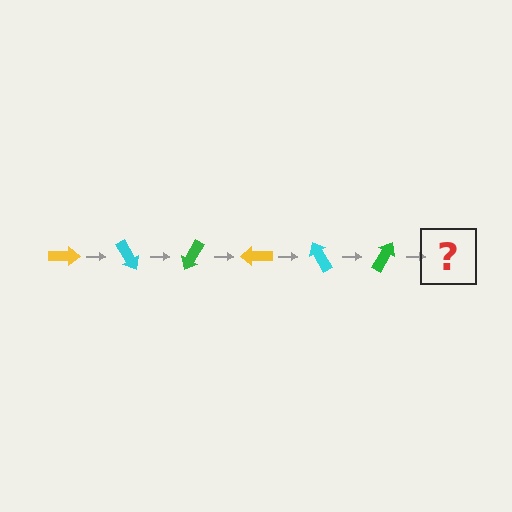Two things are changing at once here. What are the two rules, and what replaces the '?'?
The two rules are that it rotates 60 degrees each step and the color cycles through yellow, cyan, and green. The '?' should be a yellow arrow, rotated 360 degrees from the start.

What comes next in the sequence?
The next element should be a yellow arrow, rotated 360 degrees from the start.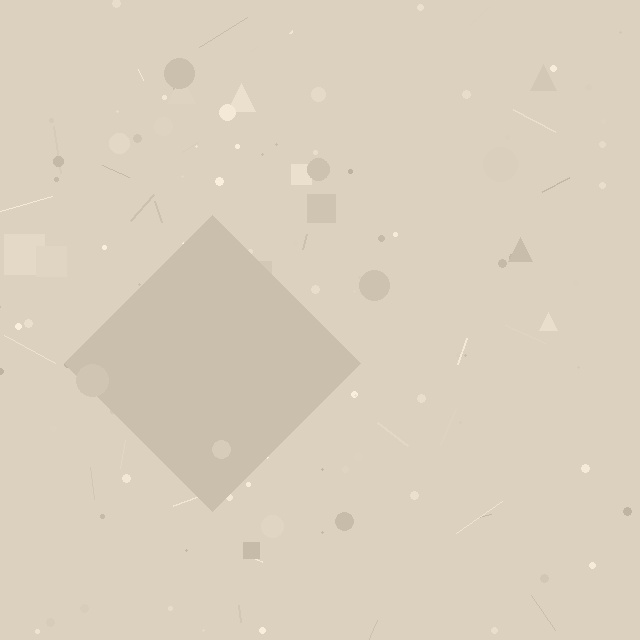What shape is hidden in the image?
A diamond is hidden in the image.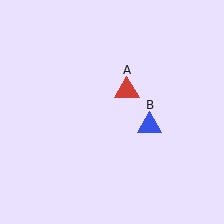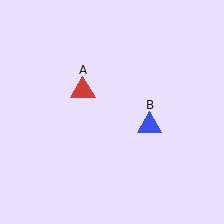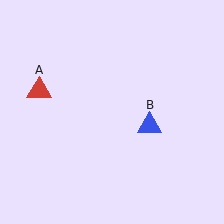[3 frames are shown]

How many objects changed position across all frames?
1 object changed position: red triangle (object A).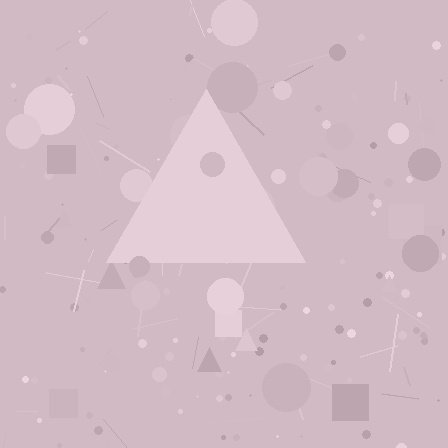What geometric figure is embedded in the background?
A triangle is embedded in the background.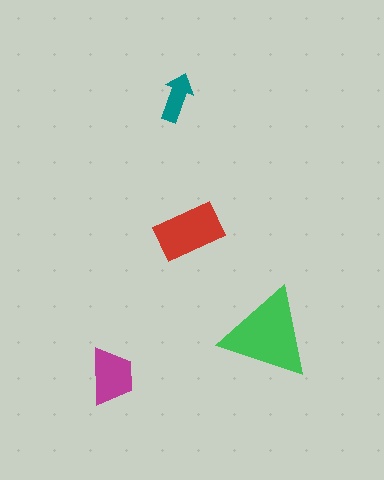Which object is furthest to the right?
The green triangle is rightmost.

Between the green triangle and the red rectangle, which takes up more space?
The green triangle.